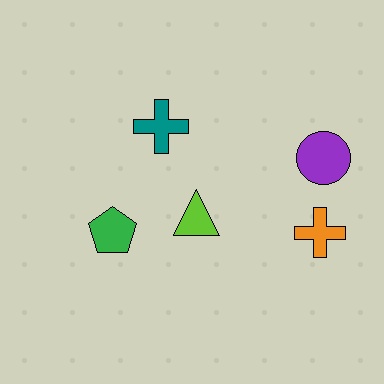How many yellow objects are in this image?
There are no yellow objects.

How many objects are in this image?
There are 5 objects.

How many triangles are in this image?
There is 1 triangle.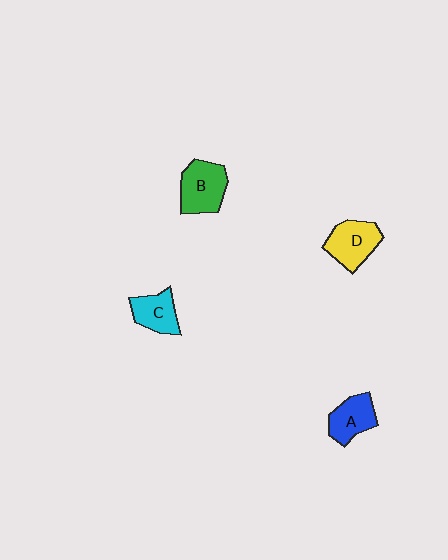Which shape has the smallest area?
Shape C (cyan).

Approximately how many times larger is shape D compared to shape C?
Approximately 1.2 times.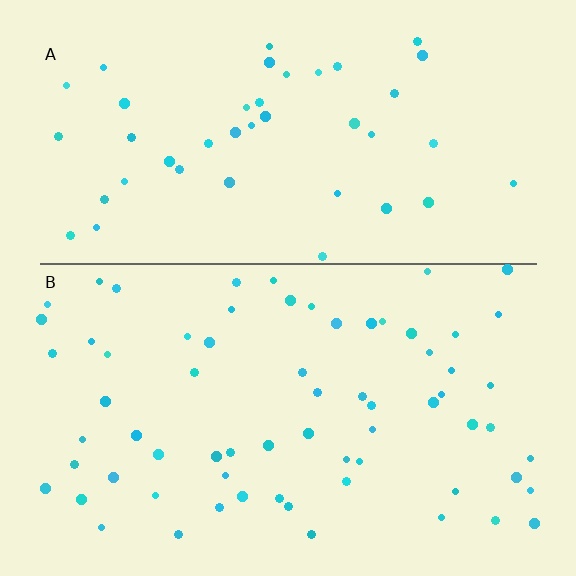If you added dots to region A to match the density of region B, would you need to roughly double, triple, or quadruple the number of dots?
Approximately double.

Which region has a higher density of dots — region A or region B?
B (the bottom).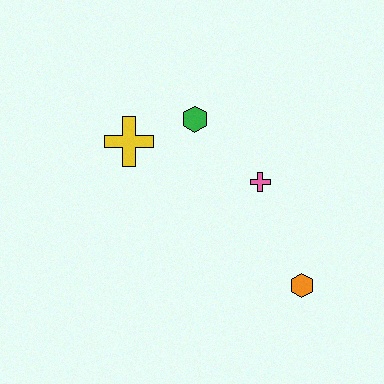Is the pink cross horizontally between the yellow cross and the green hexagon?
No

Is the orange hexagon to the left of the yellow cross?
No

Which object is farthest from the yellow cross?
The orange hexagon is farthest from the yellow cross.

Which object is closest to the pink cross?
The green hexagon is closest to the pink cross.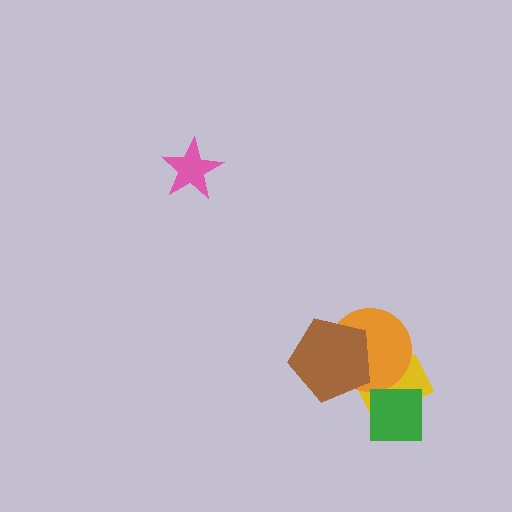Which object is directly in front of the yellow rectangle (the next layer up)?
The orange circle is directly in front of the yellow rectangle.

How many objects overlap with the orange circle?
2 objects overlap with the orange circle.